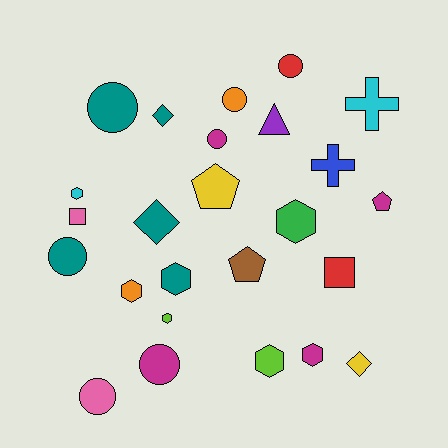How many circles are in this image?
There are 7 circles.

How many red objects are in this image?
There are 2 red objects.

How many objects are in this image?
There are 25 objects.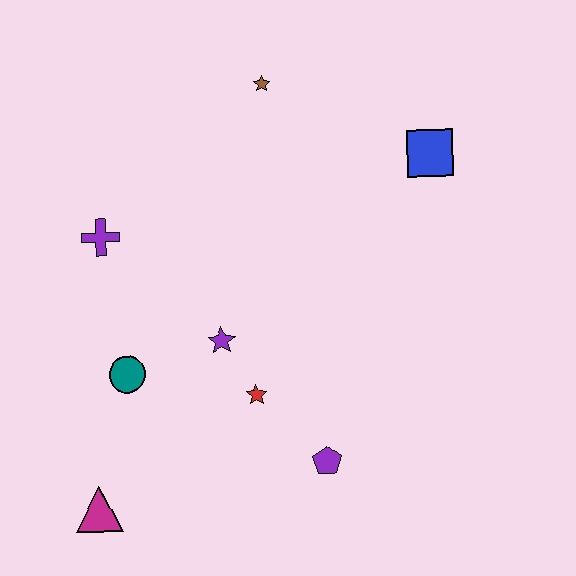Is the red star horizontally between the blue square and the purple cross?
Yes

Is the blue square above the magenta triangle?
Yes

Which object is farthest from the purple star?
The blue square is farthest from the purple star.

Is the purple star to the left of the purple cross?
No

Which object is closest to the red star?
The purple star is closest to the red star.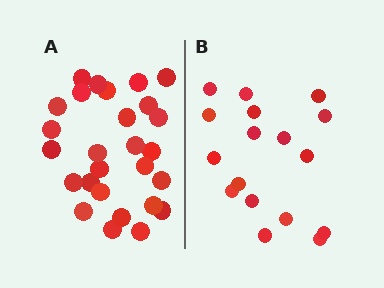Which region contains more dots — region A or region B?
Region A (the left region) has more dots.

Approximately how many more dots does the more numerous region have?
Region A has roughly 10 or so more dots than region B.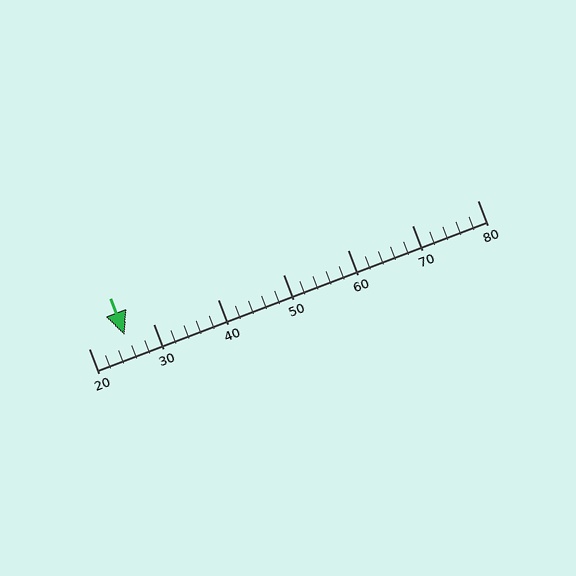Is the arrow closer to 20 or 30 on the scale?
The arrow is closer to 30.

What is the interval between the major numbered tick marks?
The major tick marks are spaced 10 units apart.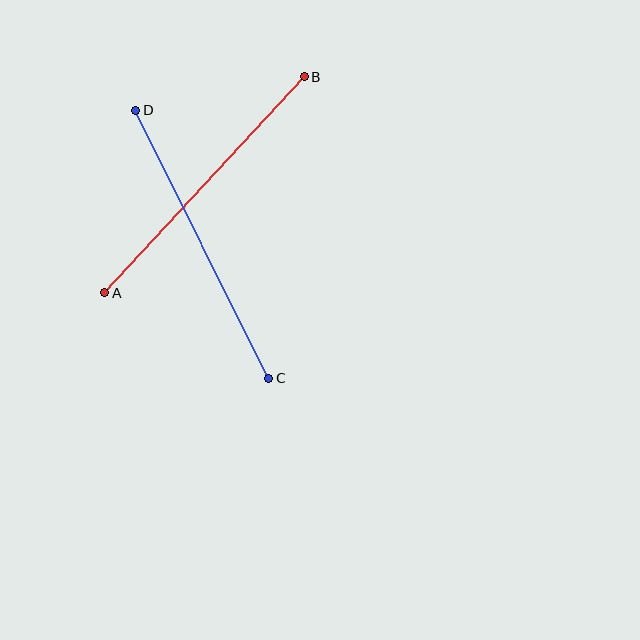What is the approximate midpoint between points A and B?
The midpoint is at approximately (205, 185) pixels.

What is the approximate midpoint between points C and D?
The midpoint is at approximately (202, 244) pixels.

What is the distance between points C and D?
The distance is approximately 299 pixels.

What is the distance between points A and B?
The distance is approximately 294 pixels.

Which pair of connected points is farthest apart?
Points C and D are farthest apart.